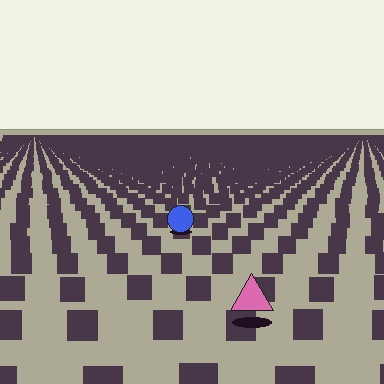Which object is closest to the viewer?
The pink triangle is closest. The texture marks near it are larger and more spread out.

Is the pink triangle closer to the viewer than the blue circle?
Yes. The pink triangle is closer — you can tell from the texture gradient: the ground texture is coarser near it.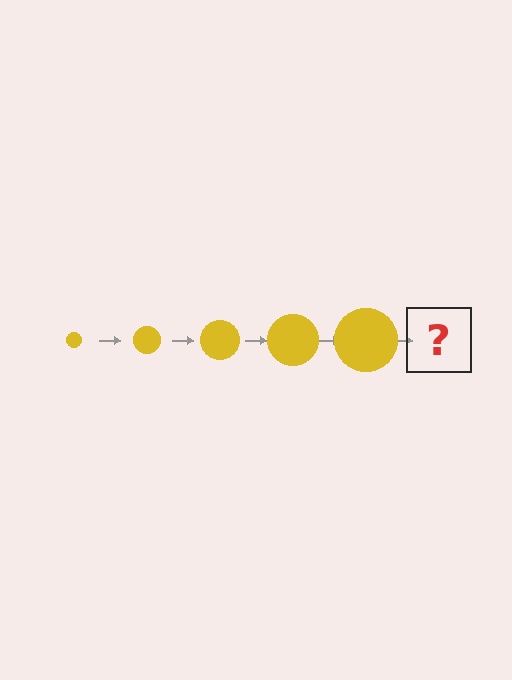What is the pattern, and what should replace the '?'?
The pattern is that the circle gets progressively larger each step. The '?' should be a yellow circle, larger than the previous one.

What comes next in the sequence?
The next element should be a yellow circle, larger than the previous one.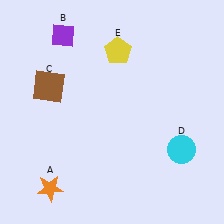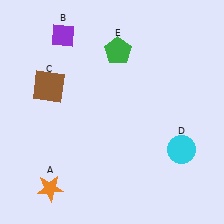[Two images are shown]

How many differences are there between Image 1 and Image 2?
There is 1 difference between the two images.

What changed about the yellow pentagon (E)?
In Image 1, E is yellow. In Image 2, it changed to green.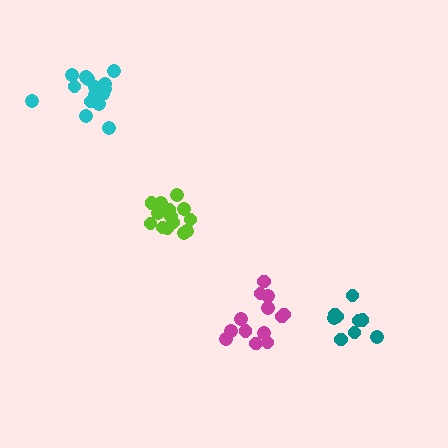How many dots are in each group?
Group 1: 13 dots, Group 2: 9 dots, Group 3: 14 dots, Group 4: 15 dots (51 total).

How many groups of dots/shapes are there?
There are 4 groups.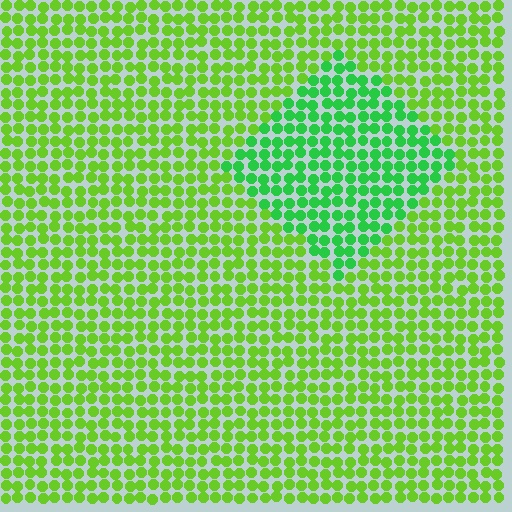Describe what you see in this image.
The image is filled with small lime elements in a uniform arrangement. A diamond-shaped region is visible where the elements are tinted to a slightly different hue, forming a subtle color boundary.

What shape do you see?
I see a diamond.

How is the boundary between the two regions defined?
The boundary is defined purely by a slight shift in hue (about 35 degrees). Spacing, size, and orientation are identical on both sides.